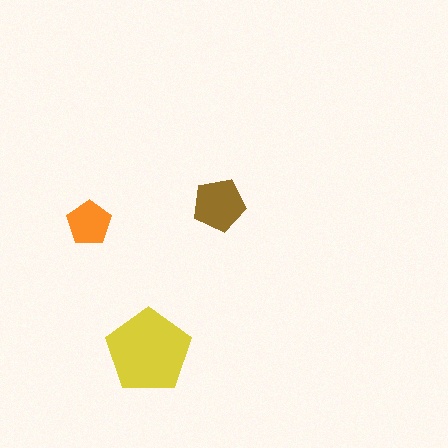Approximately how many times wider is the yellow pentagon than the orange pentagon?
About 2 times wider.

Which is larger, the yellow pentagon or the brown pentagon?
The yellow one.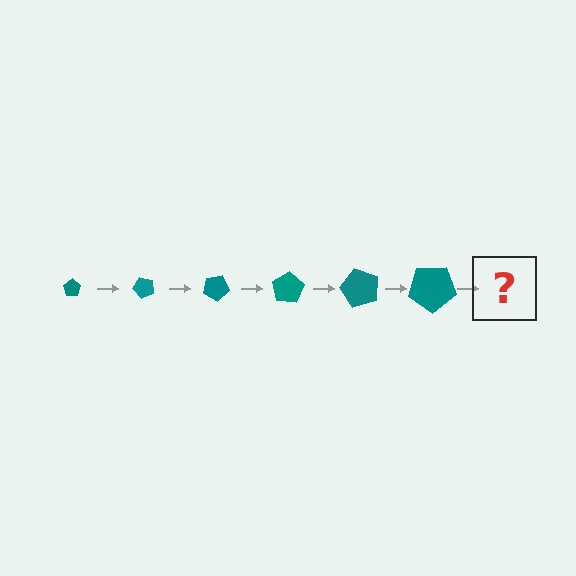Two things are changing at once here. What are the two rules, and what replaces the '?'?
The two rules are that the pentagon grows larger each step and it rotates 50 degrees each step. The '?' should be a pentagon, larger than the previous one and rotated 300 degrees from the start.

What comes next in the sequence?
The next element should be a pentagon, larger than the previous one and rotated 300 degrees from the start.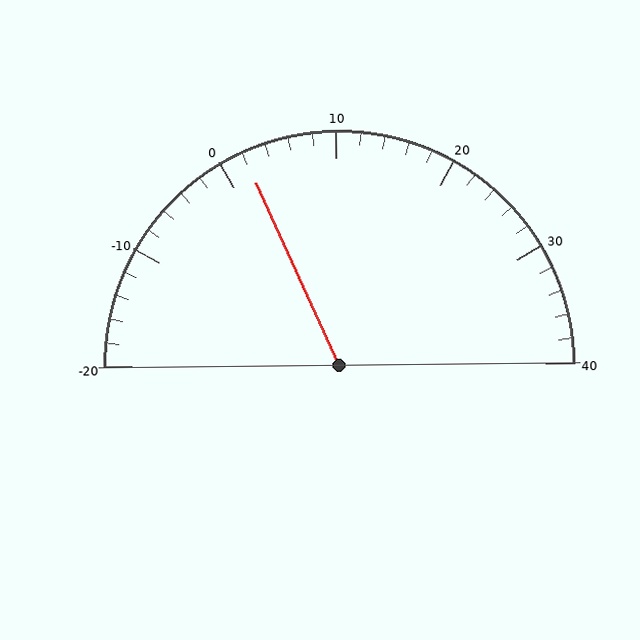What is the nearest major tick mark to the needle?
The nearest major tick mark is 0.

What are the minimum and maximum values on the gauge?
The gauge ranges from -20 to 40.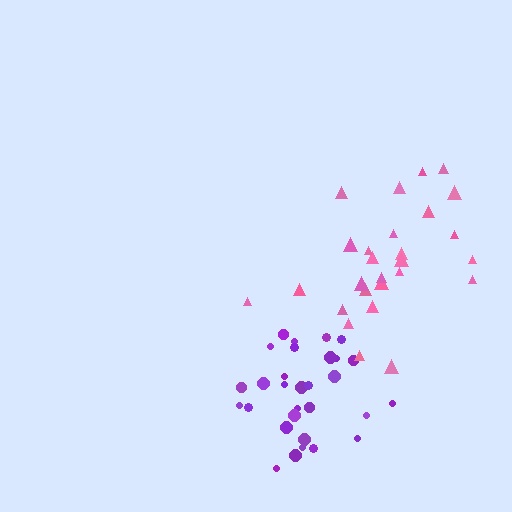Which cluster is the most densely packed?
Purple.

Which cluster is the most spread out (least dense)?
Pink.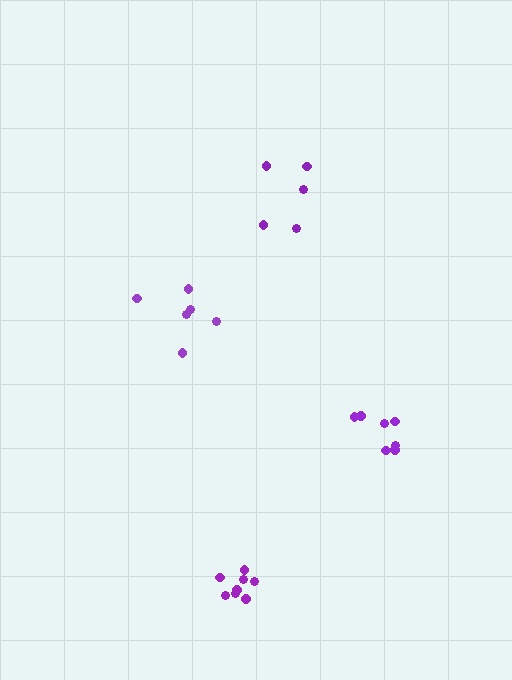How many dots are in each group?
Group 1: 5 dots, Group 2: 7 dots, Group 3: 6 dots, Group 4: 8 dots (26 total).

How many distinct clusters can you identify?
There are 4 distinct clusters.